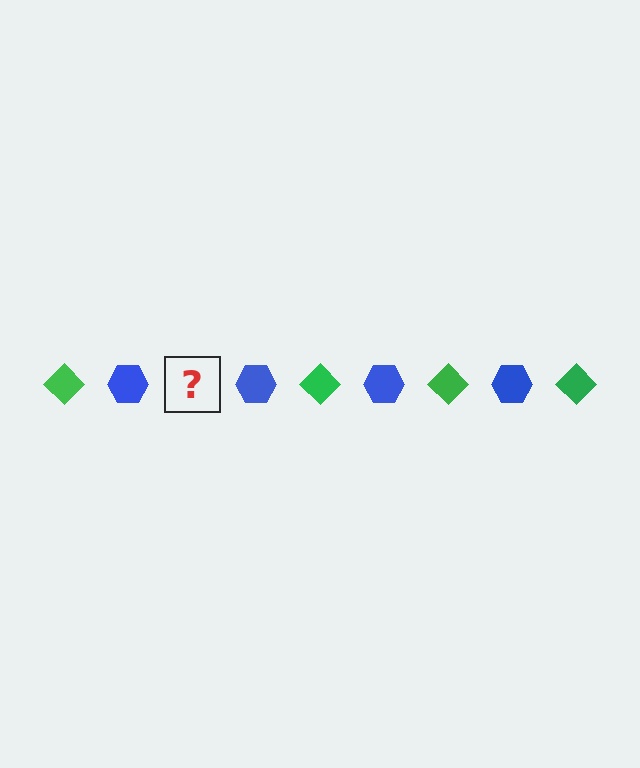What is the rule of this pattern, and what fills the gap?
The rule is that the pattern alternates between green diamond and blue hexagon. The gap should be filled with a green diamond.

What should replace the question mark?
The question mark should be replaced with a green diamond.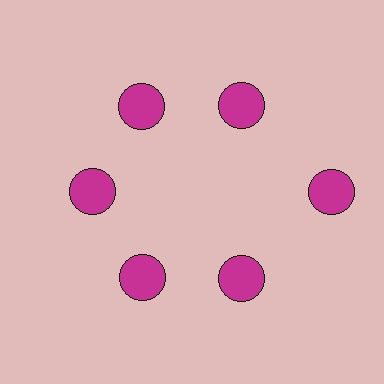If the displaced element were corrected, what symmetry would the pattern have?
It would have 6-fold rotational symmetry — the pattern would map onto itself every 60 degrees.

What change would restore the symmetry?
The symmetry would be restored by moving it inward, back onto the ring so that all 6 circles sit at equal angles and equal distance from the center.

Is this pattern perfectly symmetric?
No. The 6 magenta circles are arranged in a ring, but one element near the 3 o'clock position is pushed outward from the center, breaking the 6-fold rotational symmetry.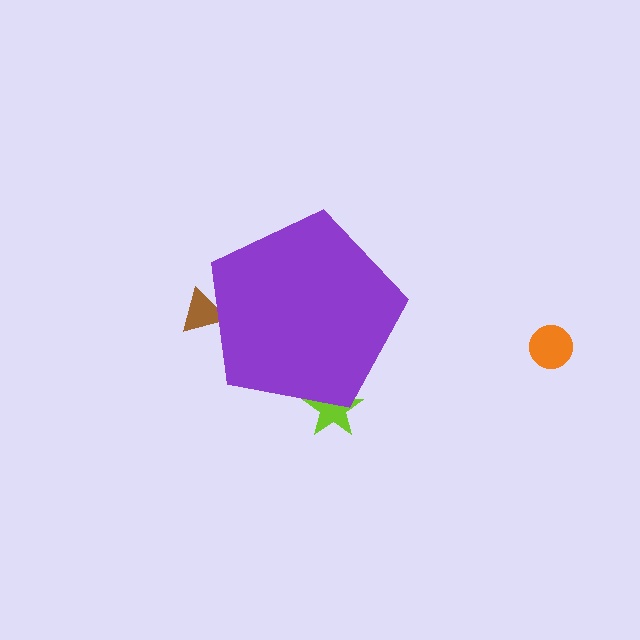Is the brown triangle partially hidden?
Yes, the brown triangle is partially hidden behind the purple pentagon.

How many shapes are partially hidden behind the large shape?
2 shapes are partially hidden.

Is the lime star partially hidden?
Yes, the lime star is partially hidden behind the purple pentagon.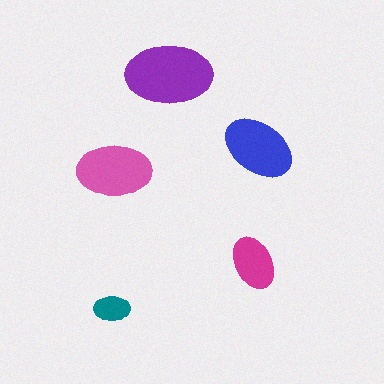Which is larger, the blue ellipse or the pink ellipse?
The pink one.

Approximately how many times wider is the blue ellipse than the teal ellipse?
About 2 times wider.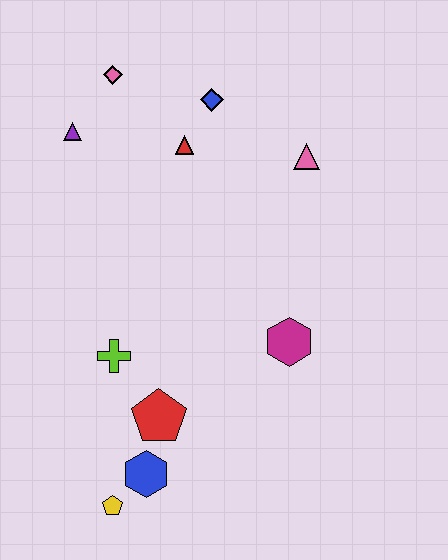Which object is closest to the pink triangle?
The blue diamond is closest to the pink triangle.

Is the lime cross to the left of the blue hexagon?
Yes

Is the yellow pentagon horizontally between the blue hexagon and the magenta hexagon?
No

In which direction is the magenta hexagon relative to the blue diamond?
The magenta hexagon is below the blue diamond.